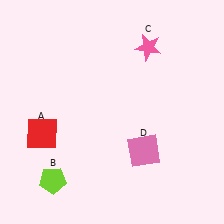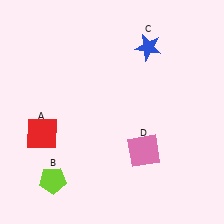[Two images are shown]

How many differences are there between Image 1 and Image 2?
There is 1 difference between the two images.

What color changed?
The star (C) changed from pink in Image 1 to blue in Image 2.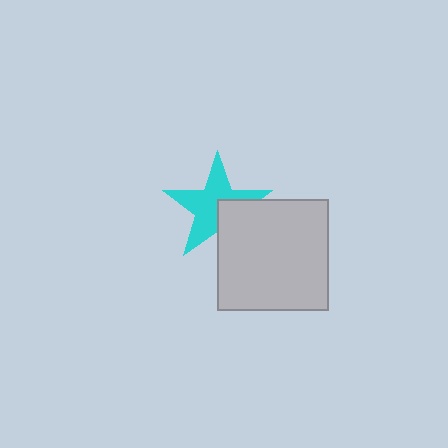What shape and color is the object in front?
The object in front is a light gray square.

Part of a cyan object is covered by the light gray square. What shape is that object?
It is a star.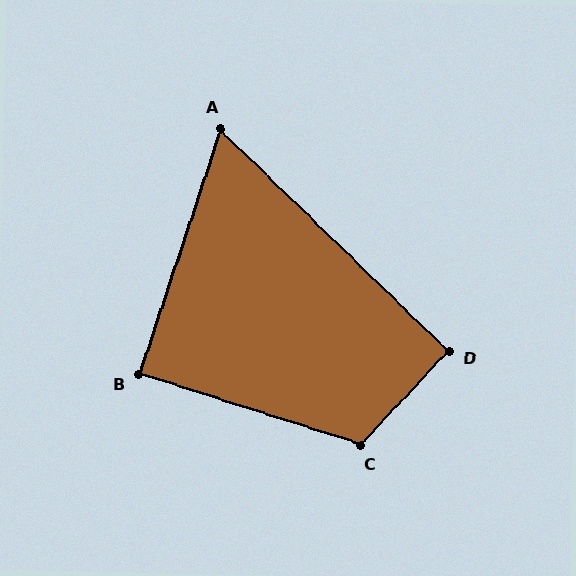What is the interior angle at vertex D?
Approximately 91 degrees (approximately right).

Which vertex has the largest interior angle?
C, at approximately 116 degrees.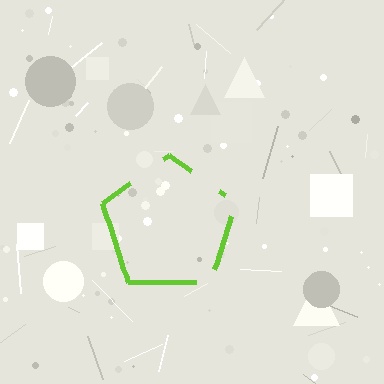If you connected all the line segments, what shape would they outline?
They would outline a pentagon.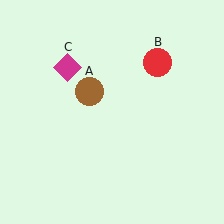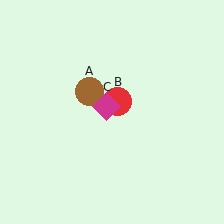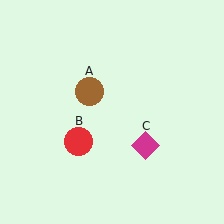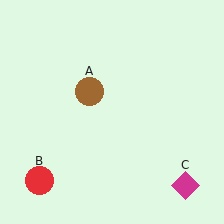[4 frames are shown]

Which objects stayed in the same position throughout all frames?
Brown circle (object A) remained stationary.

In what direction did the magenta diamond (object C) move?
The magenta diamond (object C) moved down and to the right.